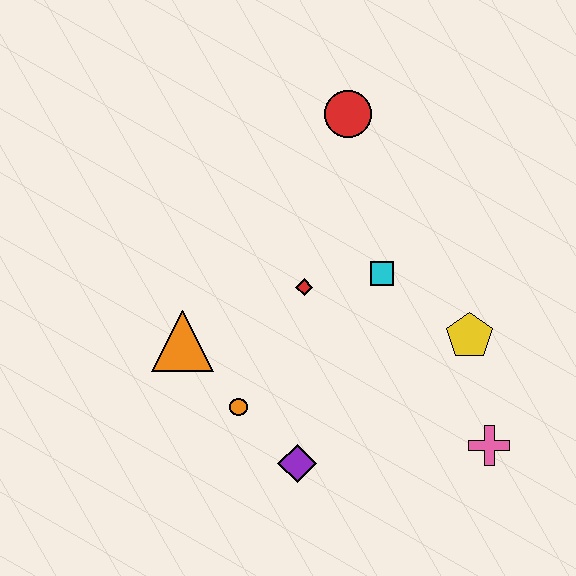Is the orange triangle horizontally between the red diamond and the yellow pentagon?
No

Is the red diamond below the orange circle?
No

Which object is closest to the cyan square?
The red diamond is closest to the cyan square.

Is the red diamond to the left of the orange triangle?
No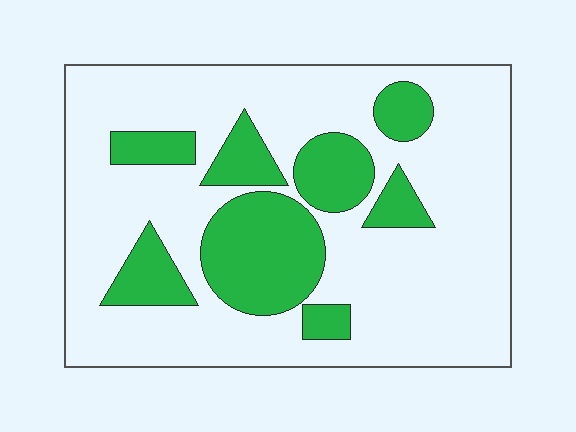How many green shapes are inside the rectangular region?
8.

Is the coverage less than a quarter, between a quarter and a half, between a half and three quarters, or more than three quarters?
Between a quarter and a half.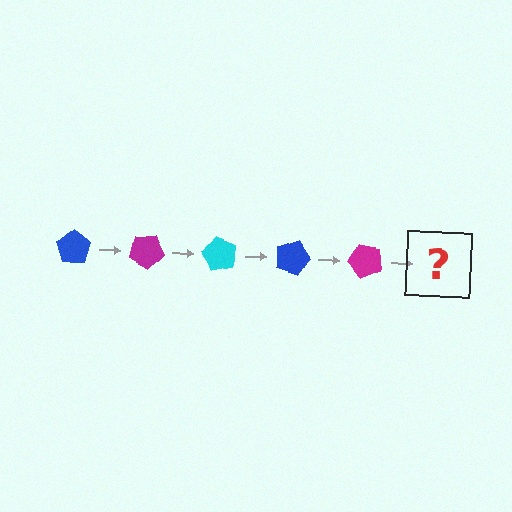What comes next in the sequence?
The next element should be a cyan pentagon, rotated 150 degrees from the start.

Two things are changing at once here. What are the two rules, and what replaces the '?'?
The two rules are that it rotates 30 degrees each step and the color cycles through blue, magenta, and cyan. The '?' should be a cyan pentagon, rotated 150 degrees from the start.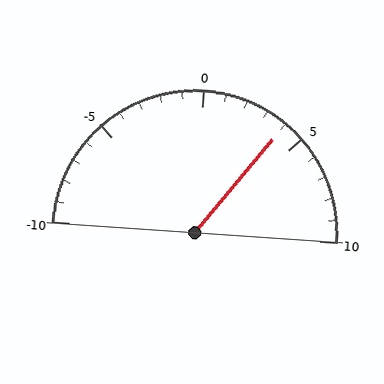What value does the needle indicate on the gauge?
The needle indicates approximately 4.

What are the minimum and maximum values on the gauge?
The gauge ranges from -10 to 10.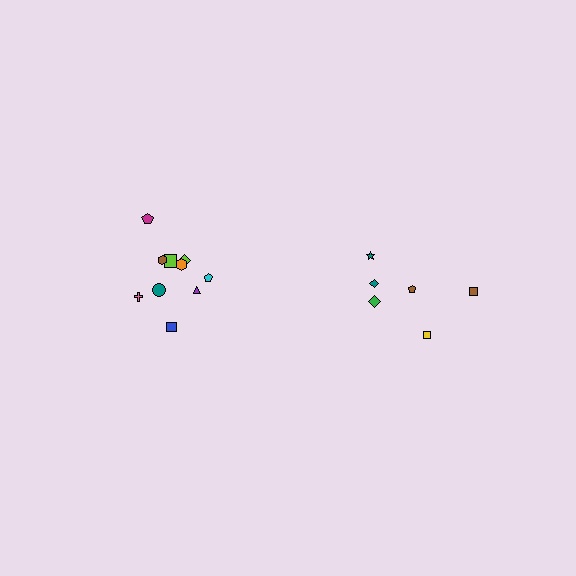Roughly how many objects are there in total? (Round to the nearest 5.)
Roughly 15 objects in total.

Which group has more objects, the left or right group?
The left group.